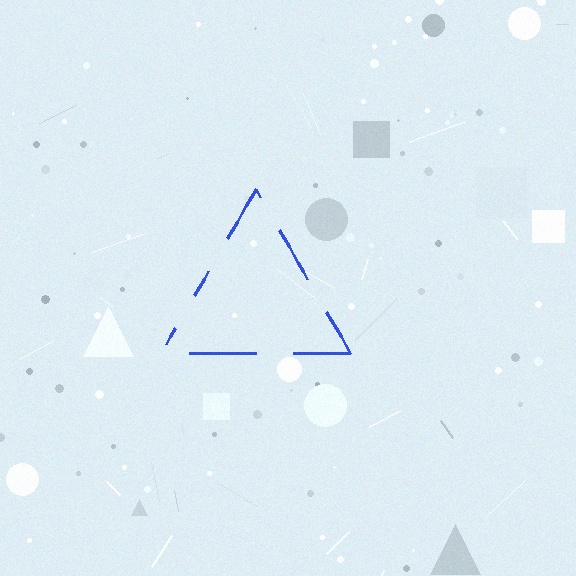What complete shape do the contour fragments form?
The contour fragments form a triangle.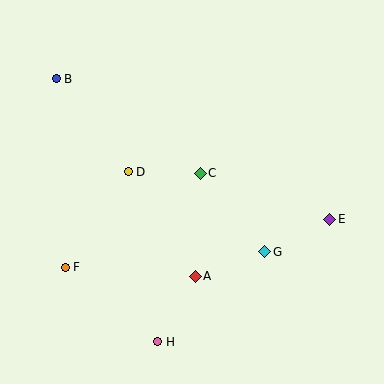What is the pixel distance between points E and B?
The distance between E and B is 308 pixels.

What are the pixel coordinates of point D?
Point D is at (128, 172).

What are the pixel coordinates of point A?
Point A is at (195, 276).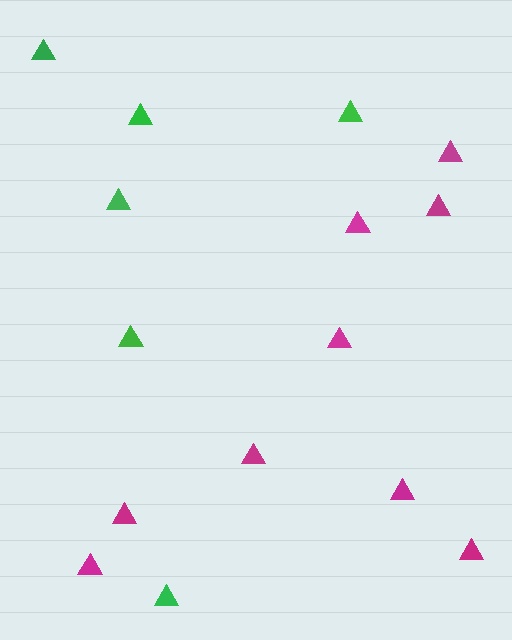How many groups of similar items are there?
There are 2 groups: one group of magenta triangles (9) and one group of green triangles (6).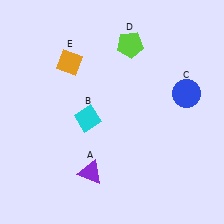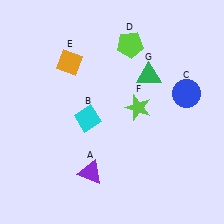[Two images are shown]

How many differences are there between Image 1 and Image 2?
There are 2 differences between the two images.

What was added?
A lime star (F), a green triangle (G) were added in Image 2.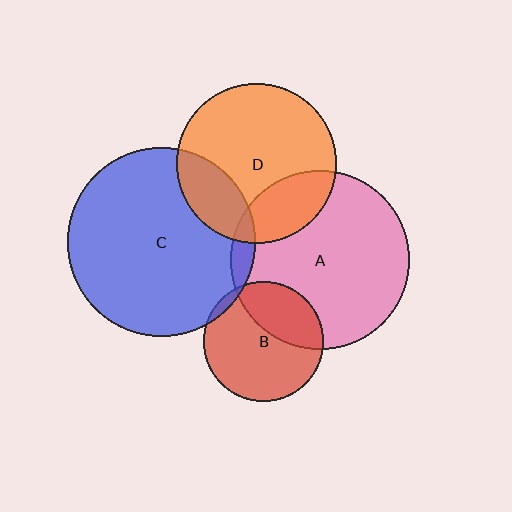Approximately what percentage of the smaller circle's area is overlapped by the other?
Approximately 5%.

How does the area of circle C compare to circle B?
Approximately 2.5 times.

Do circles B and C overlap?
Yes.